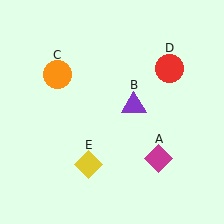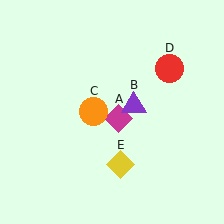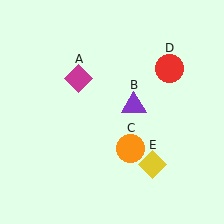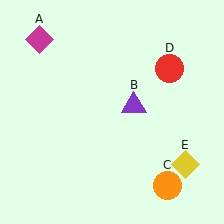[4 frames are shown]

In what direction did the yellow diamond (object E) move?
The yellow diamond (object E) moved right.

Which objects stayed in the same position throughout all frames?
Purple triangle (object B) and red circle (object D) remained stationary.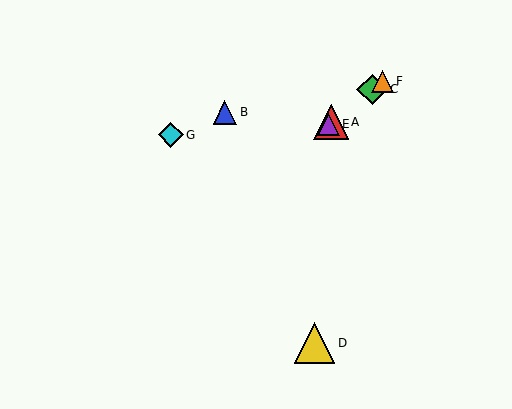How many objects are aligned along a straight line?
4 objects (A, C, E, F) are aligned along a straight line.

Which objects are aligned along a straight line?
Objects A, C, E, F are aligned along a straight line.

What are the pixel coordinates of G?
Object G is at (171, 135).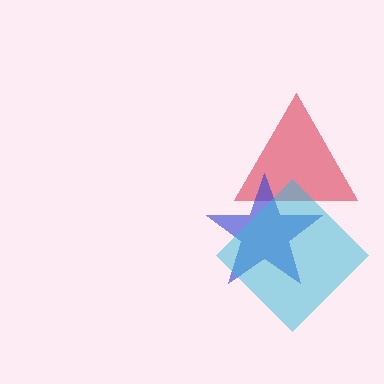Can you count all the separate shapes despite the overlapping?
Yes, there are 3 separate shapes.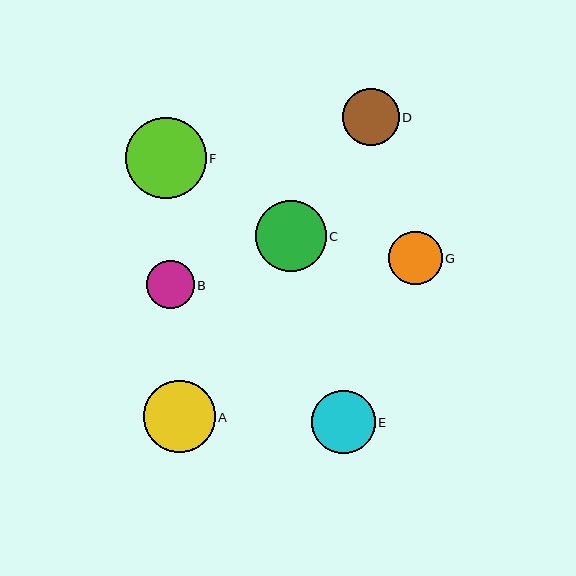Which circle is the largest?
Circle F is the largest with a size of approximately 81 pixels.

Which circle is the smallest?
Circle B is the smallest with a size of approximately 48 pixels.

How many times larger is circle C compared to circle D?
Circle C is approximately 1.2 times the size of circle D.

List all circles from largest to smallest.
From largest to smallest: F, A, C, E, D, G, B.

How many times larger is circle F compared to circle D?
Circle F is approximately 1.4 times the size of circle D.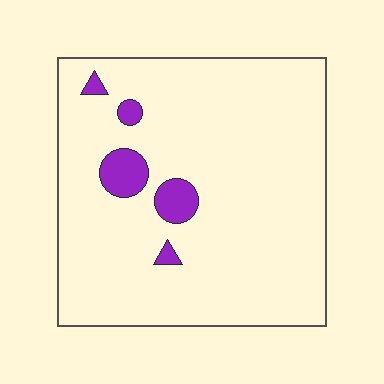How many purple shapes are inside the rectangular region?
5.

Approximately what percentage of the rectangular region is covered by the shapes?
Approximately 5%.